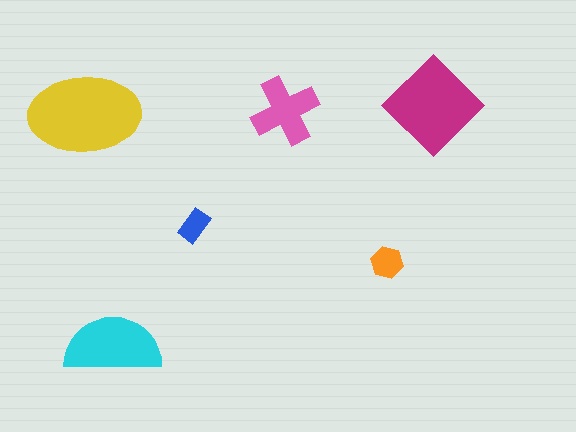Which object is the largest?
The yellow ellipse.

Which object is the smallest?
The blue rectangle.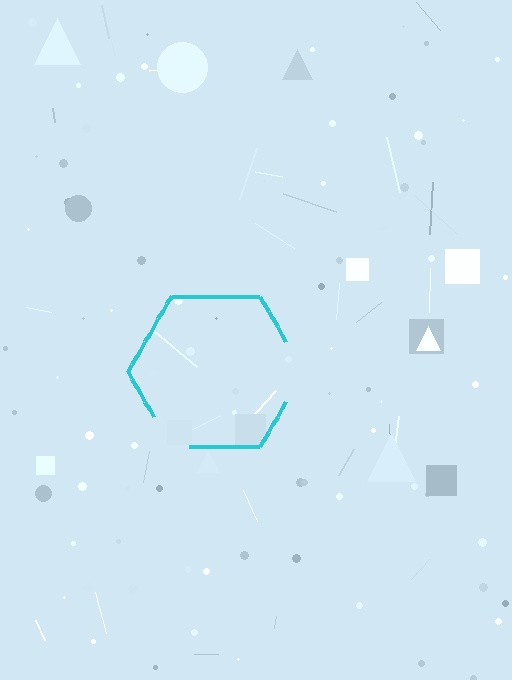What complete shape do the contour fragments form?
The contour fragments form a hexagon.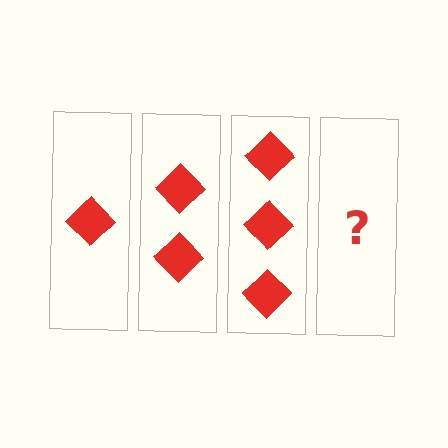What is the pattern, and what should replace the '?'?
The pattern is that each step adds one more diamond. The '?' should be 4 diamonds.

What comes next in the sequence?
The next element should be 4 diamonds.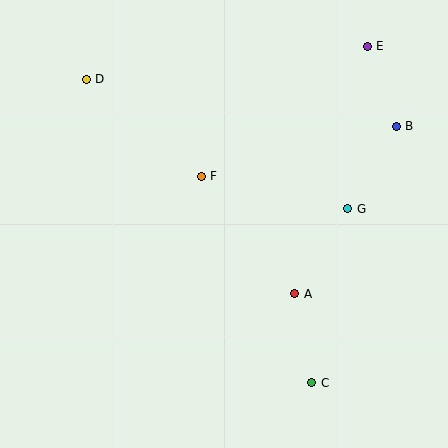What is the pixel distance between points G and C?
The distance between G and C is 178 pixels.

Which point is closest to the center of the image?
Point F at (201, 176) is closest to the center.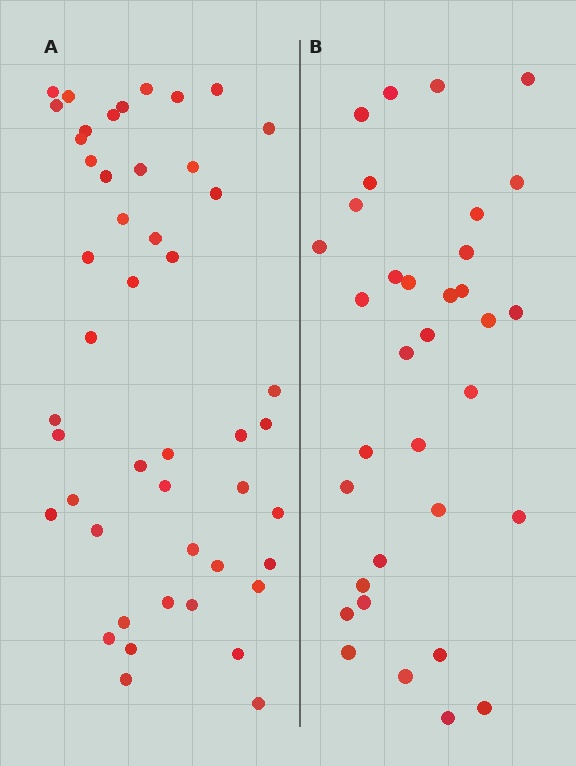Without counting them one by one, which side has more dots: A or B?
Region A (the left region) has more dots.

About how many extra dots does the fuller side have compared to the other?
Region A has approximately 15 more dots than region B.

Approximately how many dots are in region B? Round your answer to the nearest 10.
About 30 dots. (The exact count is 34, which rounds to 30.)